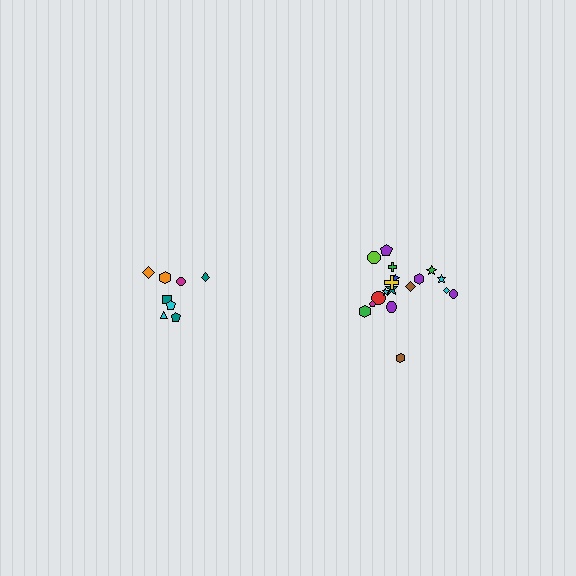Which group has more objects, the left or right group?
The right group.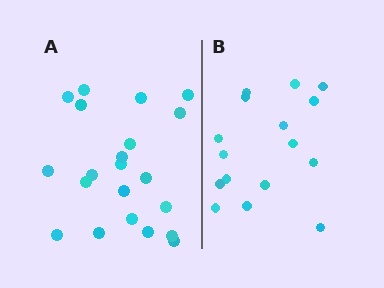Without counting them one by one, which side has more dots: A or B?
Region A (the left region) has more dots.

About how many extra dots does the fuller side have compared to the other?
Region A has about 5 more dots than region B.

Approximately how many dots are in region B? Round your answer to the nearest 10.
About 20 dots. (The exact count is 16, which rounds to 20.)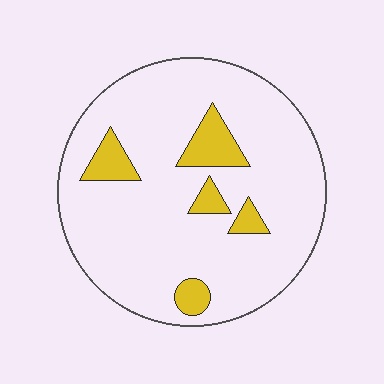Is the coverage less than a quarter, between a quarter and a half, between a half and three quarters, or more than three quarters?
Less than a quarter.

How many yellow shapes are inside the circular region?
5.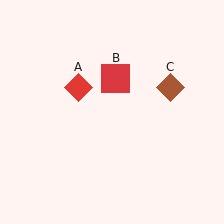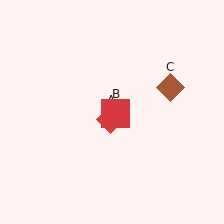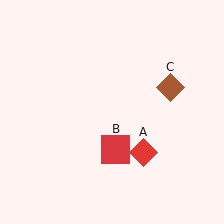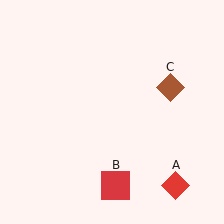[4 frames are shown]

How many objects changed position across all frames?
2 objects changed position: red diamond (object A), red square (object B).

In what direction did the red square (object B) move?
The red square (object B) moved down.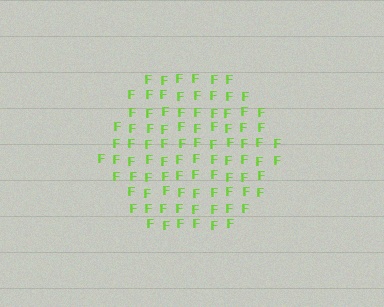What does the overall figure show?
The overall figure shows a hexagon.